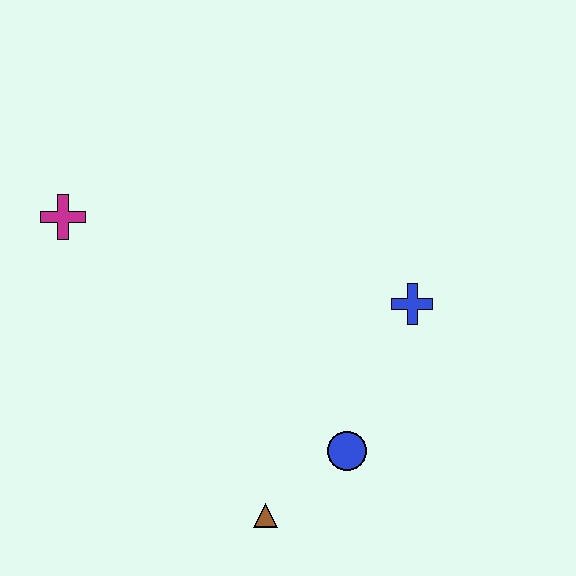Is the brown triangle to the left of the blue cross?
Yes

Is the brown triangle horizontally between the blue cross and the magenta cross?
Yes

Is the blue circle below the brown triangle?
No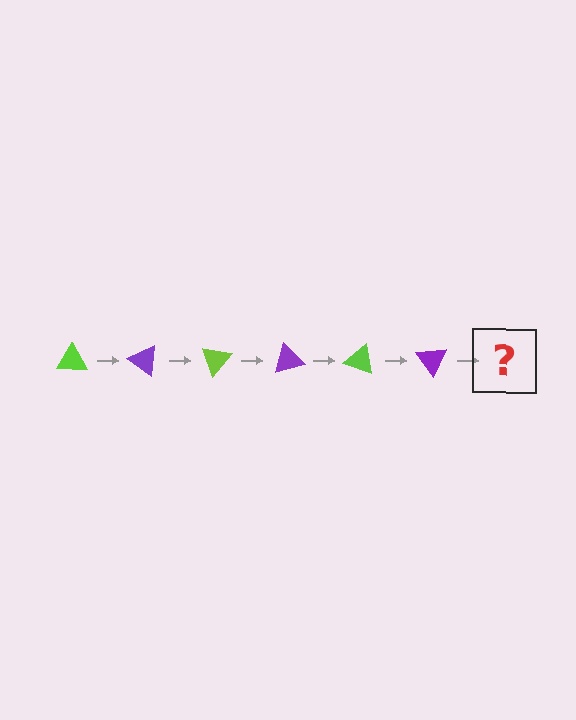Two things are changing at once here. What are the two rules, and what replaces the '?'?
The two rules are that it rotates 35 degrees each step and the color cycles through lime and purple. The '?' should be a lime triangle, rotated 210 degrees from the start.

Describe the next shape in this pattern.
It should be a lime triangle, rotated 210 degrees from the start.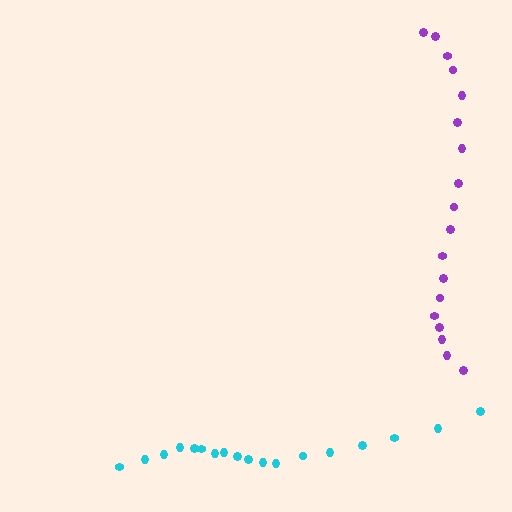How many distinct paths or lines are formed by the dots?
There are 2 distinct paths.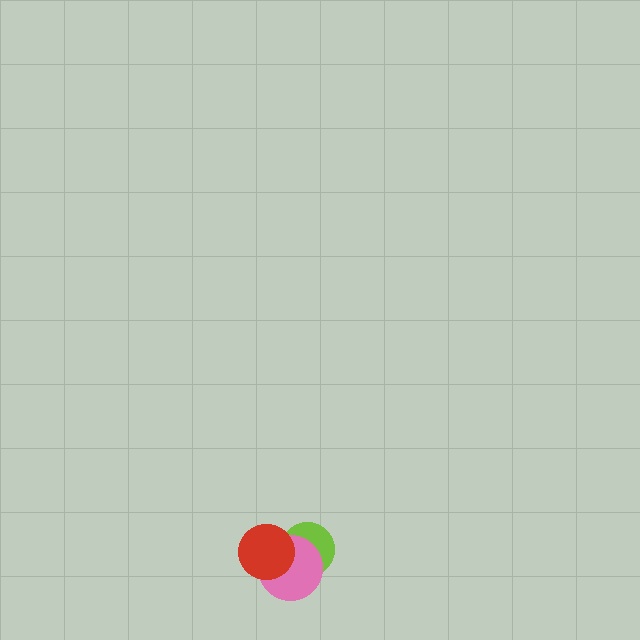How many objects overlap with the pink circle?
2 objects overlap with the pink circle.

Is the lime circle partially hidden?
Yes, it is partially covered by another shape.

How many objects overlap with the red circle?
2 objects overlap with the red circle.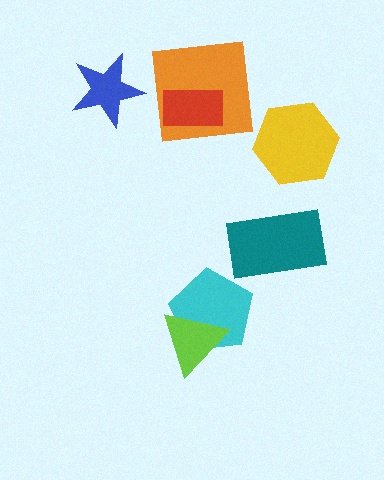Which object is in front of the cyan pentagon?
The lime triangle is in front of the cyan pentagon.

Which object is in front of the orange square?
The red rectangle is in front of the orange square.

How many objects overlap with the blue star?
0 objects overlap with the blue star.